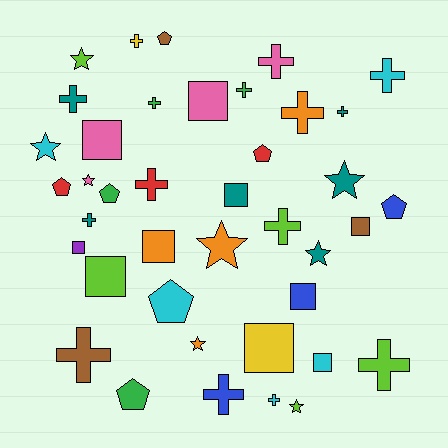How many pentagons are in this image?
There are 7 pentagons.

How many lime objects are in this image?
There are 5 lime objects.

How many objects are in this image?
There are 40 objects.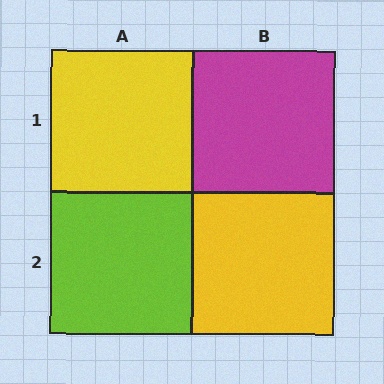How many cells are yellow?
2 cells are yellow.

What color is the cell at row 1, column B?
Magenta.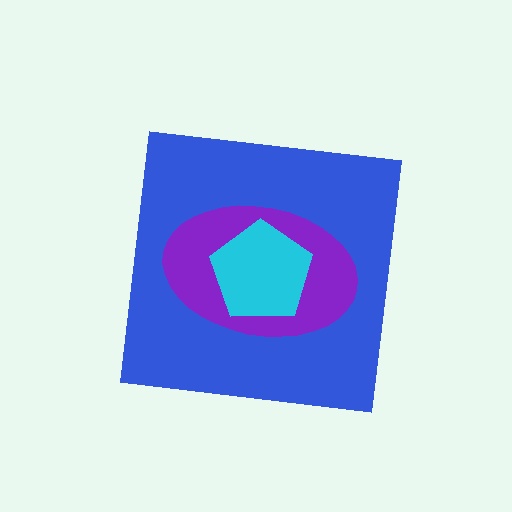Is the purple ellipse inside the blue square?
Yes.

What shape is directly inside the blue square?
The purple ellipse.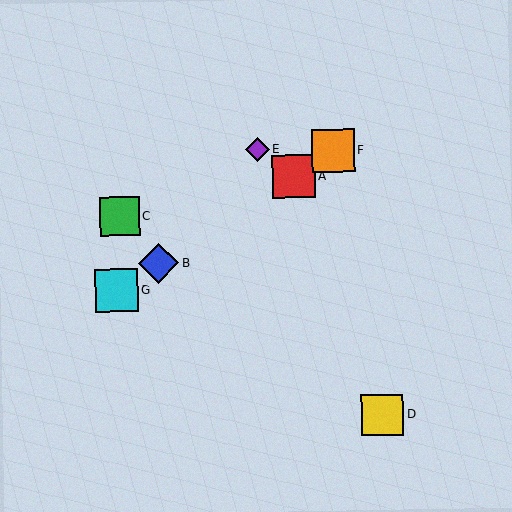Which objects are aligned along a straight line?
Objects A, B, F, G are aligned along a straight line.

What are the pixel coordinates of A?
Object A is at (294, 176).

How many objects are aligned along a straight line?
4 objects (A, B, F, G) are aligned along a straight line.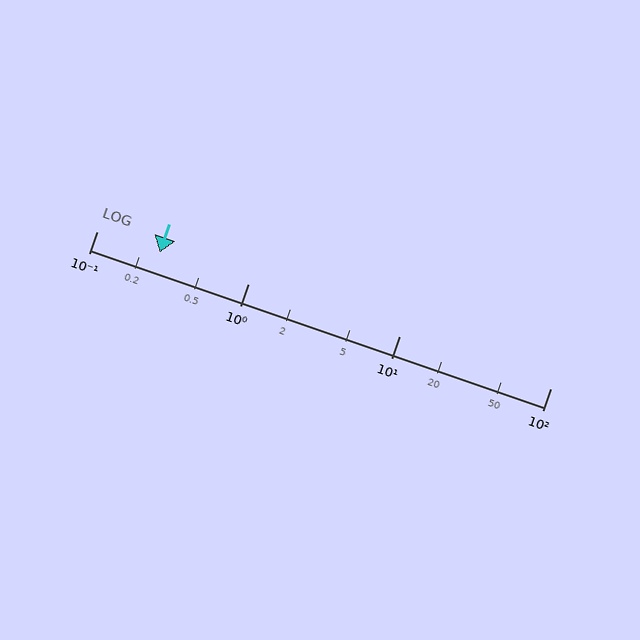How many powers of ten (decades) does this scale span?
The scale spans 3 decades, from 0.1 to 100.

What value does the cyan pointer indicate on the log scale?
The pointer indicates approximately 0.26.